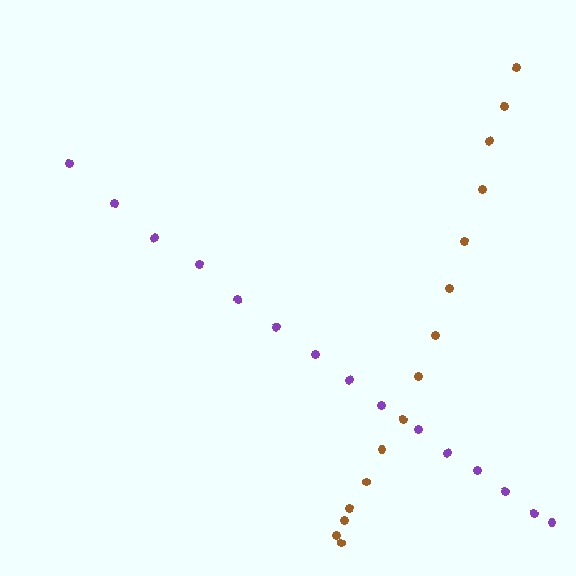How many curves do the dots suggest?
There are 2 distinct paths.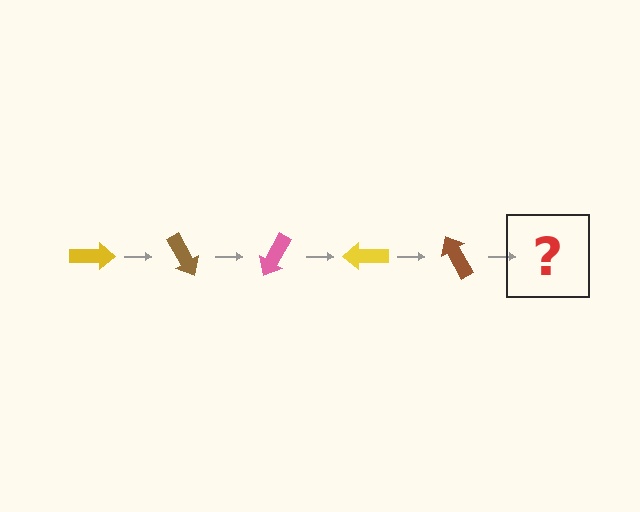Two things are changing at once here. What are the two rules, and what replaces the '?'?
The two rules are that it rotates 60 degrees each step and the color cycles through yellow, brown, and pink. The '?' should be a pink arrow, rotated 300 degrees from the start.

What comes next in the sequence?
The next element should be a pink arrow, rotated 300 degrees from the start.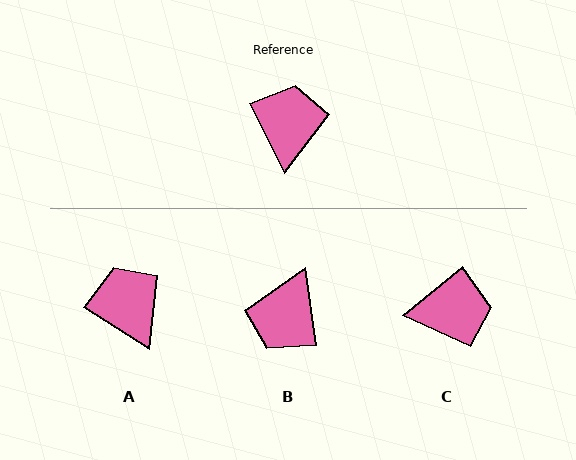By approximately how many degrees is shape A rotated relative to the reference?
Approximately 31 degrees counter-clockwise.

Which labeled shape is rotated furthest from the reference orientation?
B, about 162 degrees away.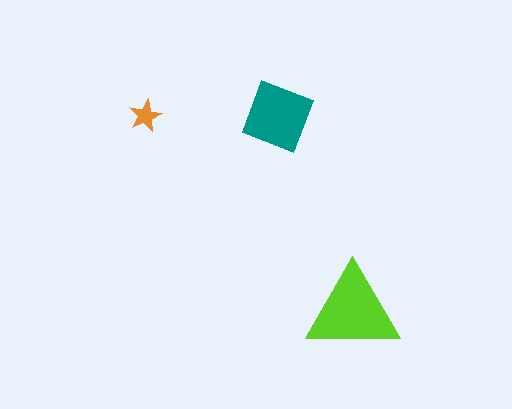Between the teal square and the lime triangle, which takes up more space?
The lime triangle.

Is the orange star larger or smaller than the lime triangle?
Smaller.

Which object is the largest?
The lime triangle.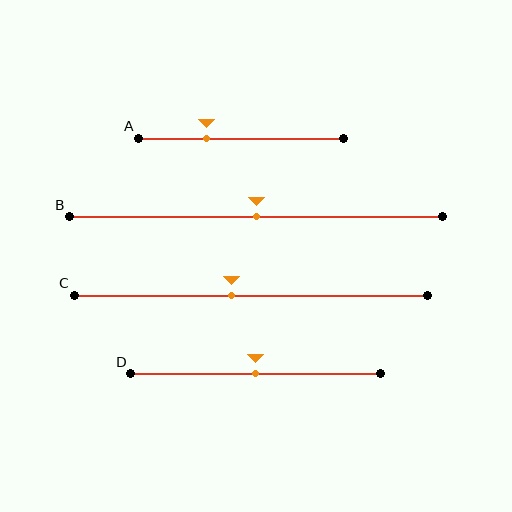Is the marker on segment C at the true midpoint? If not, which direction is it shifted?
No, the marker on segment C is shifted to the left by about 6% of the segment length.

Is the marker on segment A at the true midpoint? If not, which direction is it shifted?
No, the marker on segment A is shifted to the left by about 17% of the segment length.